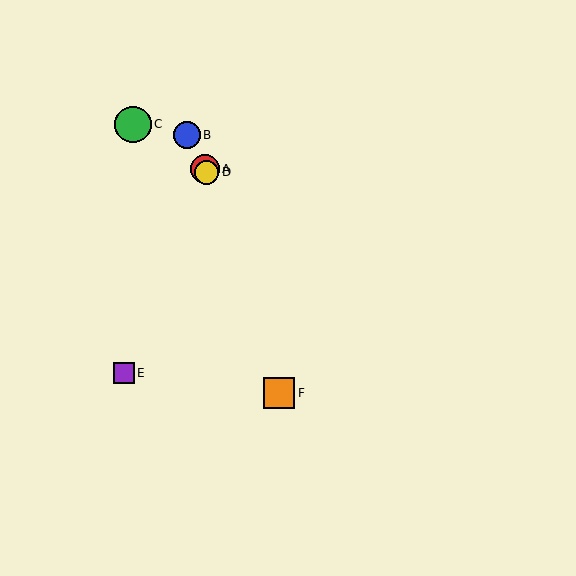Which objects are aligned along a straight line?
Objects A, B, D are aligned along a straight line.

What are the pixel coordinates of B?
Object B is at (187, 135).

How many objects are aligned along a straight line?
3 objects (A, B, D) are aligned along a straight line.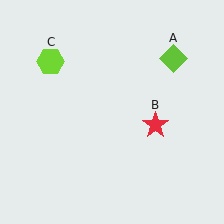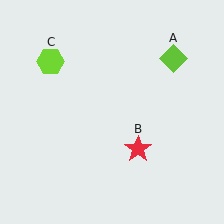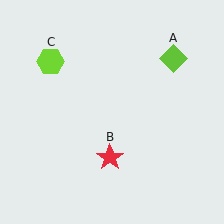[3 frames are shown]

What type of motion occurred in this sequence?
The red star (object B) rotated clockwise around the center of the scene.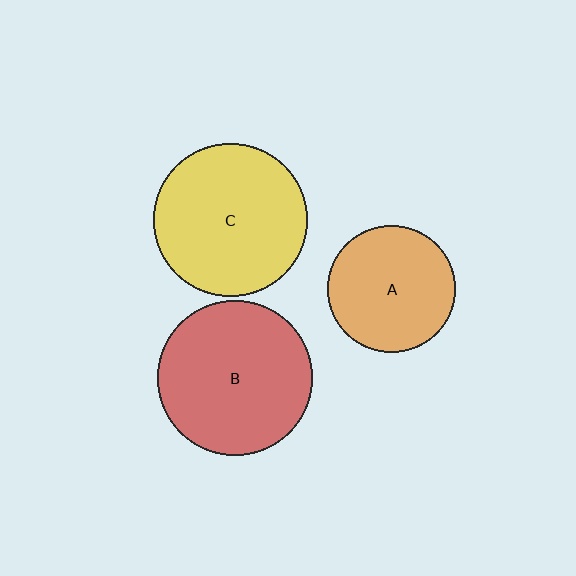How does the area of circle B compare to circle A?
Approximately 1.5 times.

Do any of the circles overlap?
No, none of the circles overlap.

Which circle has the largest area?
Circle B (red).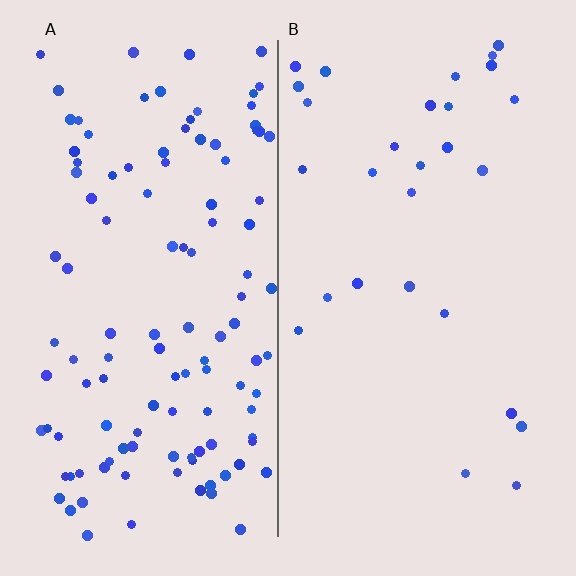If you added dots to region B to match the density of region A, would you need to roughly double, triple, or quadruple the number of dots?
Approximately quadruple.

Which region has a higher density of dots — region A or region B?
A (the left).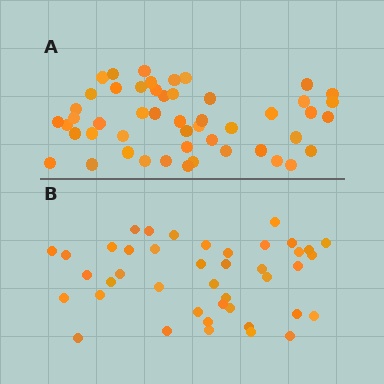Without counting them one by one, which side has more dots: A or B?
Region A (the top region) has more dots.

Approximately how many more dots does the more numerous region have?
Region A has roughly 8 or so more dots than region B.